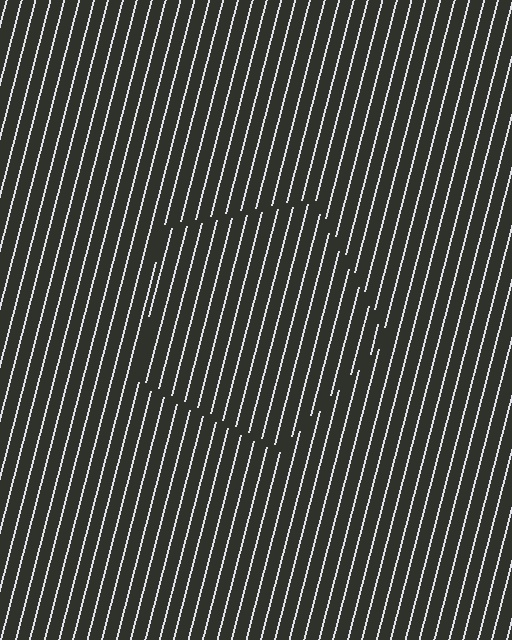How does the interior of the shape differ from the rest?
The interior of the shape contains the same grating, shifted by half a period — the contour is defined by the phase discontinuity where line-ends from the inner and outer gratings abut.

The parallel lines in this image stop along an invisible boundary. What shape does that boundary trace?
An illusory pentagon. The interior of the shape contains the same grating, shifted by half a period — the contour is defined by the phase discontinuity where line-ends from the inner and outer gratings abut.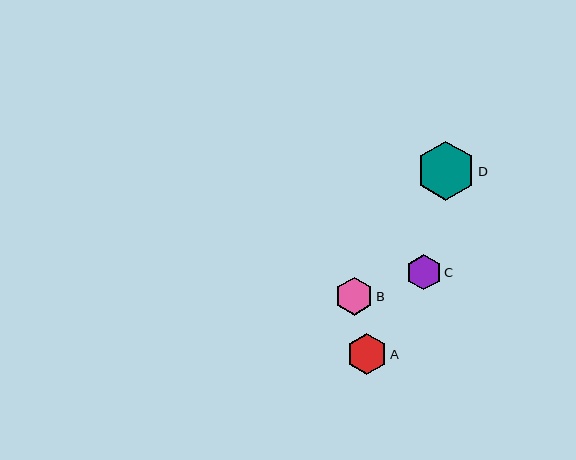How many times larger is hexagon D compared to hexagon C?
Hexagon D is approximately 1.7 times the size of hexagon C.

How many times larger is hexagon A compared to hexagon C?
Hexagon A is approximately 1.1 times the size of hexagon C.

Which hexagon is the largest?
Hexagon D is the largest with a size of approximately 59 pixels.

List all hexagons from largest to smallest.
From largest to smallest: D, A, B, C.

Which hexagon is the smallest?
Hexagon C is the smallest with a size of approximately 35 pixels.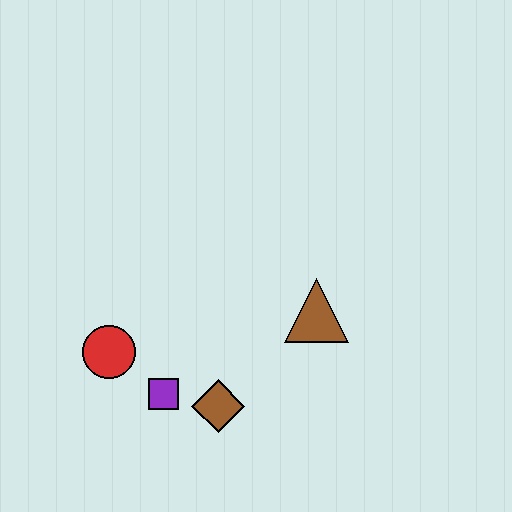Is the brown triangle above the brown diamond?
Yes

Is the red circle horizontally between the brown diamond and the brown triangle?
No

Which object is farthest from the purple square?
The brown triangle is farthest from the purple square.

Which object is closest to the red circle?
The purple square is closest to the red circle.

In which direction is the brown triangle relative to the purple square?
The brown triangle is to the right of the purple square.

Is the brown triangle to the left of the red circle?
No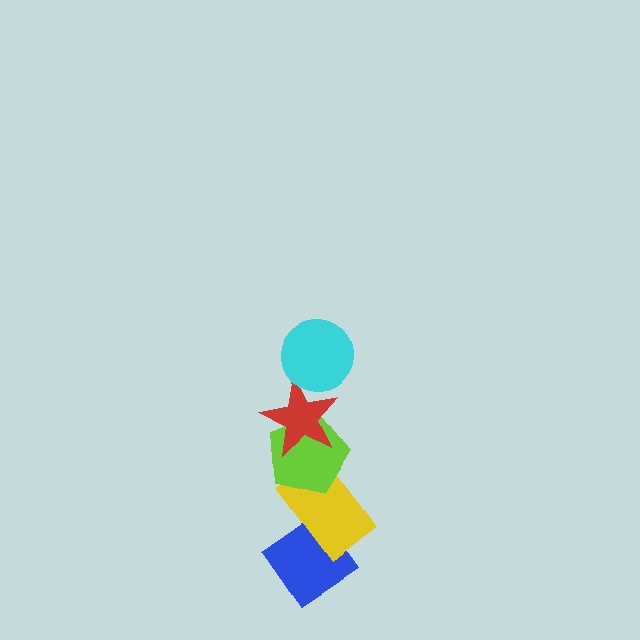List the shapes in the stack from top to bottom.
From top to bottom: the cyan circle, the red star, the lime pentagon, the yellow rectangle, the blue diamond.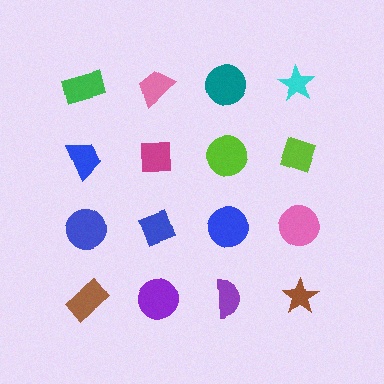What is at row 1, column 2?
A pink trapezoid.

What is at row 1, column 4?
A cyan star.